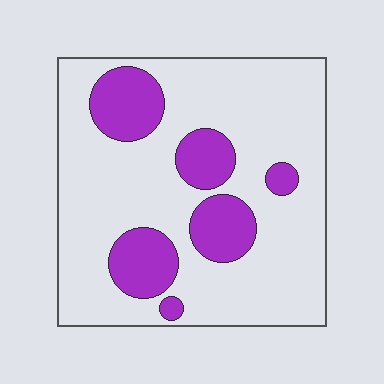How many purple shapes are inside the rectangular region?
6.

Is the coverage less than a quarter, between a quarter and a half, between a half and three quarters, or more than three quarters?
Less than a quarter.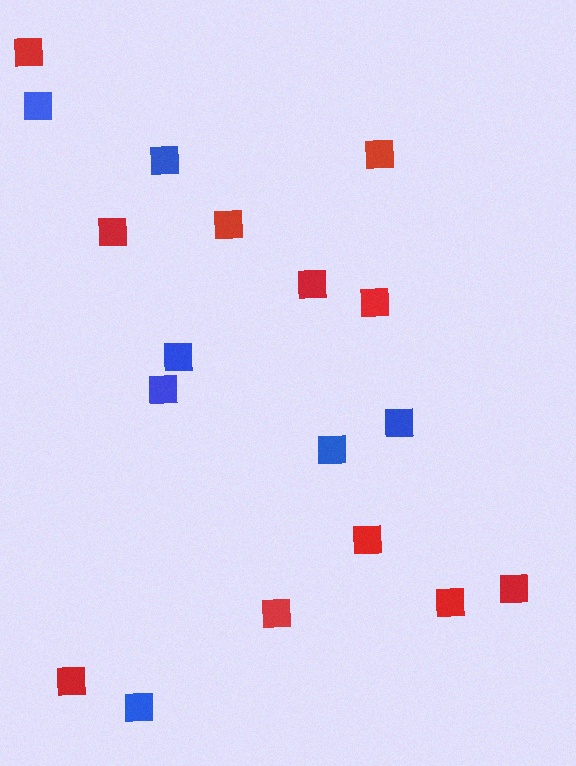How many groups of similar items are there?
There are 2 groups: one group of red squares (11) and one group of blue squares (7).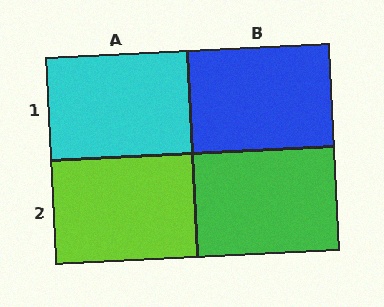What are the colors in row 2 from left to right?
Lime, green.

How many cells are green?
1 cell is green.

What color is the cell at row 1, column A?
Cyan.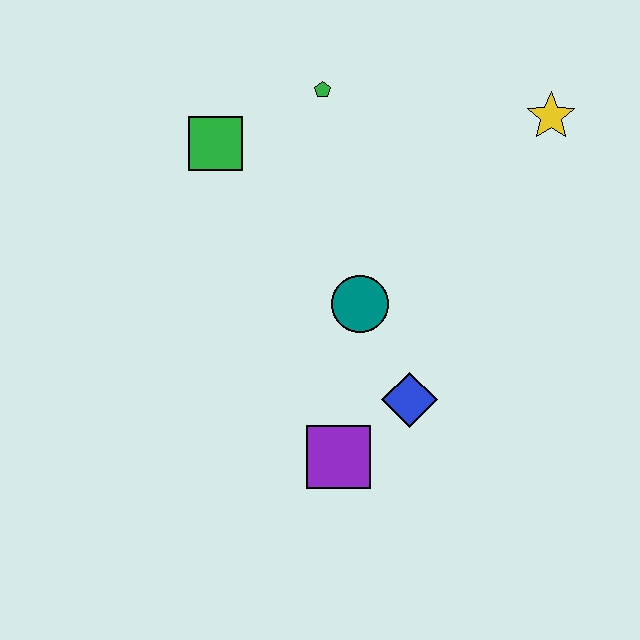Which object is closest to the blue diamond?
The purple square is closest to the blue diamond.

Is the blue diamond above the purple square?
Yes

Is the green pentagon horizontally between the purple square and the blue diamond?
No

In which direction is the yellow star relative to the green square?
The yellow star is to the right of the green square.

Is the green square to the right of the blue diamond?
No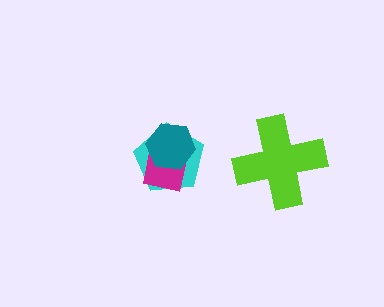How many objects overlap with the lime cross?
0 objects overlap with the lime cross.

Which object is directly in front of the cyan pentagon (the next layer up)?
The magenta square is directly in front of the cyan pentagon.